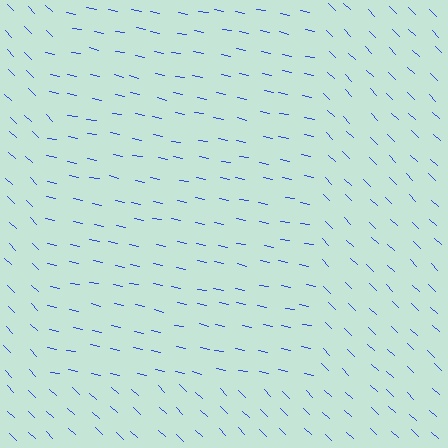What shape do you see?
I see a rectangle.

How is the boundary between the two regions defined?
The boundary is defined purely by a change in line orientation (approximately 32 degrees difference). All lines are the same color and thickness.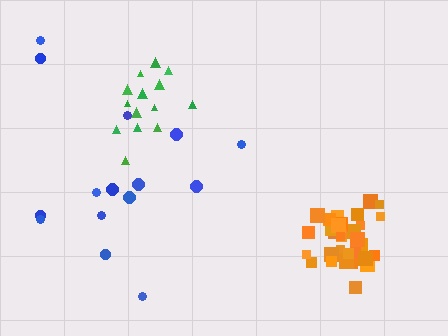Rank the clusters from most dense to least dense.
orange, green, blue.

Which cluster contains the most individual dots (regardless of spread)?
Orange (32).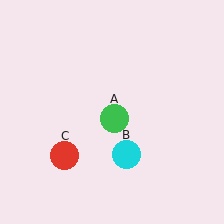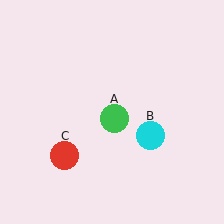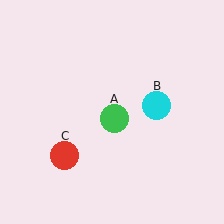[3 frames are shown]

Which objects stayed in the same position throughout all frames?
Green circle (object A) and red circle (object C) remained stationary.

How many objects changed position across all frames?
1 object changed position: cyan circle (object B).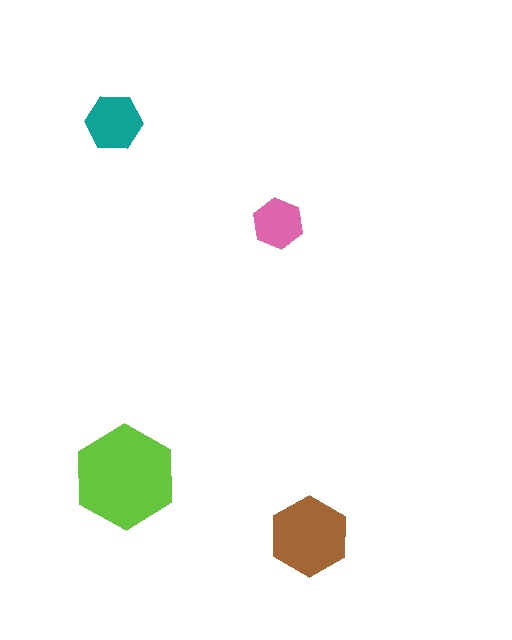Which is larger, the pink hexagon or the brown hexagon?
The brown one.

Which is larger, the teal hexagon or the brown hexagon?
The brown one.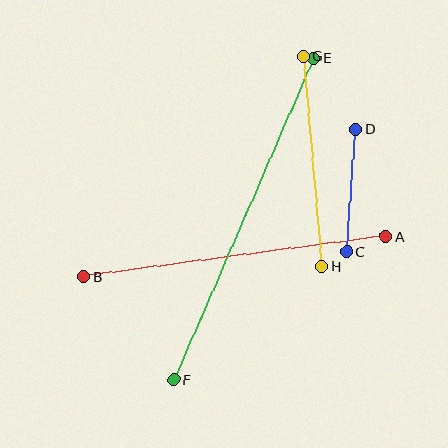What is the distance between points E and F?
The distance is approximately 350 pixels.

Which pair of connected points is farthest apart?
Points E and F are farthest apart.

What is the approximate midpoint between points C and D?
The midpoint is at approximately (351, 190) pixels.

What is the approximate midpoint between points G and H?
The midpoint is at approximately (312, 161) pixels.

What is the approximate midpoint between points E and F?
The midpoint is at approximately (244, 219) pixels.